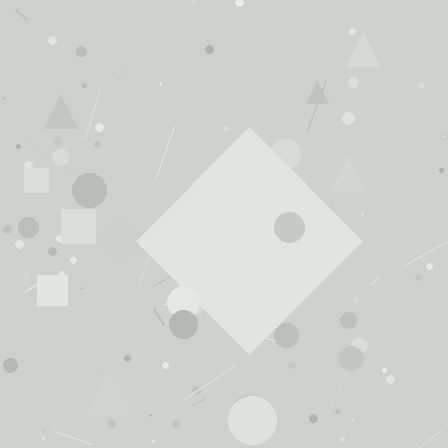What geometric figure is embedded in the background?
A diamond is embedded in the background.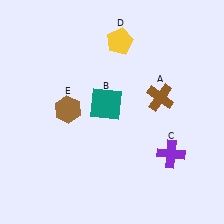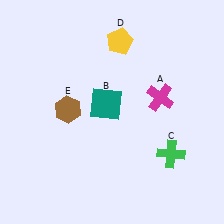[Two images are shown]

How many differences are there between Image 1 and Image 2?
There are 2 differences between the two images.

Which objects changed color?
A changed from brown to magenta. C changed from purple to green.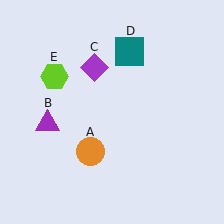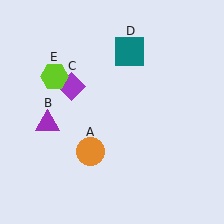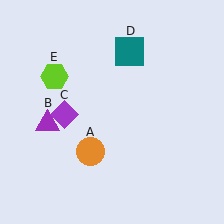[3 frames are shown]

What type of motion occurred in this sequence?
The purple diamond (object C) rotated counterclockwise around the center of the scene.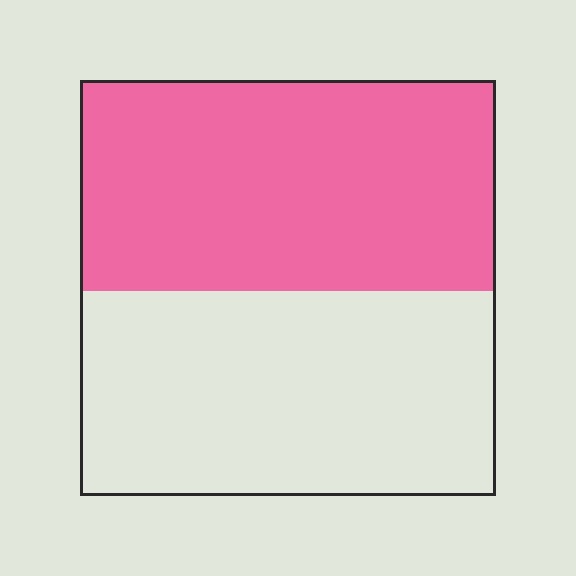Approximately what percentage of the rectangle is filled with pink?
Approximately 50%.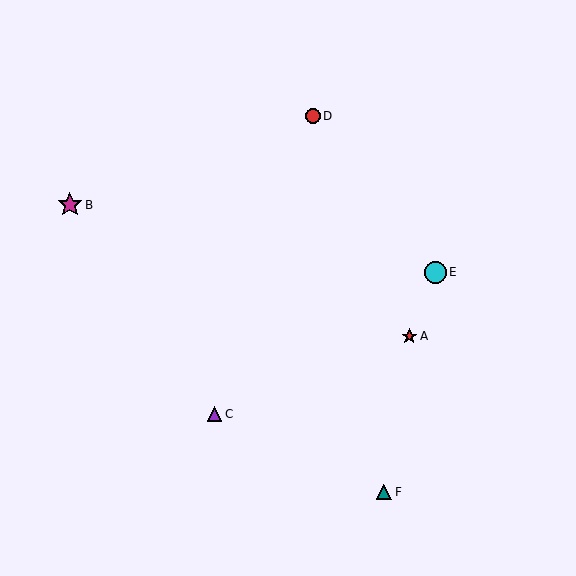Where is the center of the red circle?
The center of the red circle is at (313, 116).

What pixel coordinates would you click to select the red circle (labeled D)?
Click at (313, 116) to select the red circle D.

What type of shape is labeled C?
Shape C is a purple triangle.